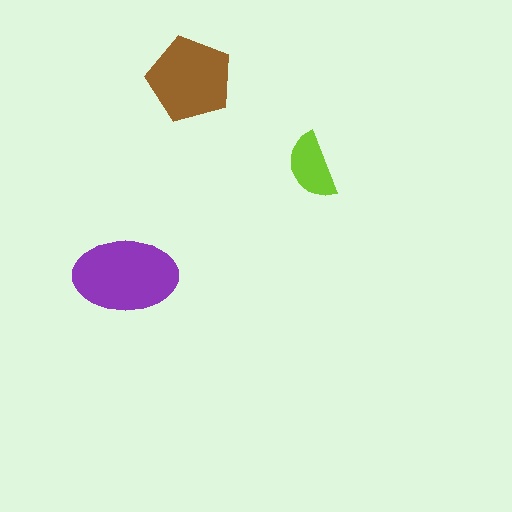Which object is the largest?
The purple ellipse.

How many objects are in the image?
There are 3 objects in the image.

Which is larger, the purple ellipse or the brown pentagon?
The purple ellipse.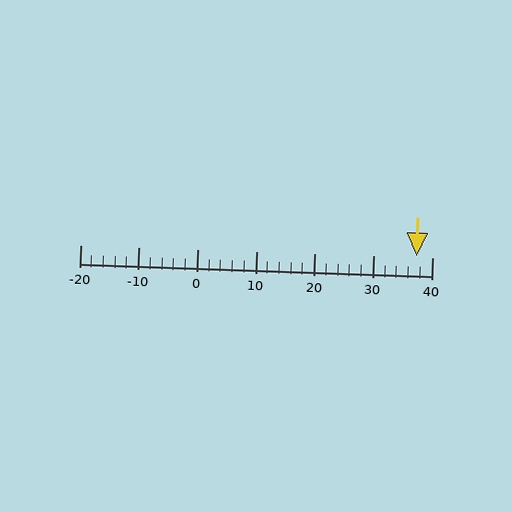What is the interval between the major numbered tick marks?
The major tick marks are spaced 10 units apart.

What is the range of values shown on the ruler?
The ruler shows values from -20 to 40.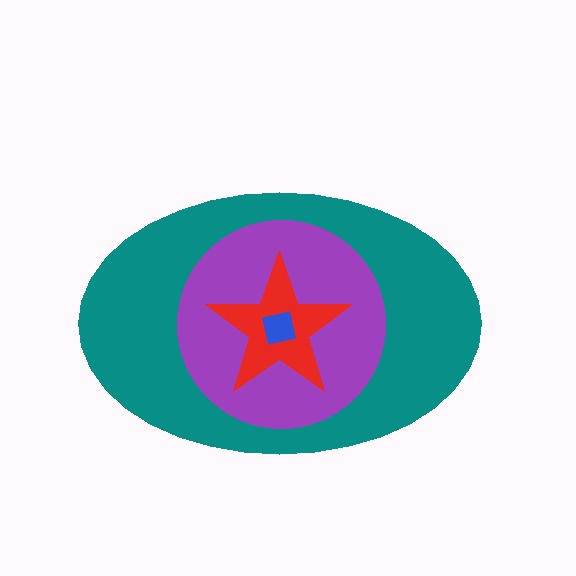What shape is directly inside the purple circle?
The red star.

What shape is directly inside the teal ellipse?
The purple circle.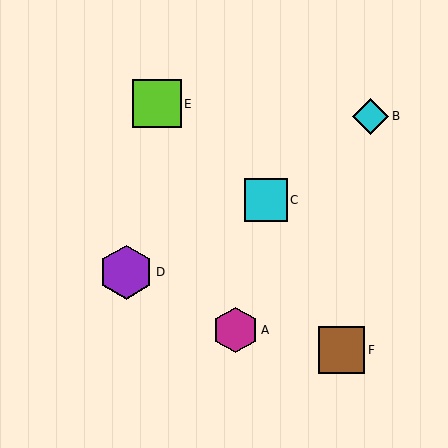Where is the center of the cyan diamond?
The center of the cyan diamond is at (371, 116).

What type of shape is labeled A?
Shape A is a magenta hexagon.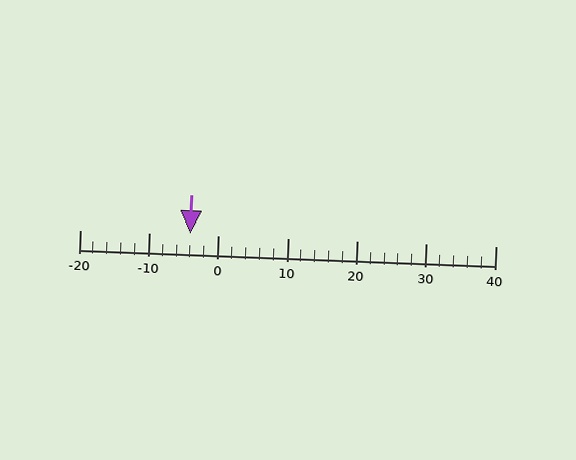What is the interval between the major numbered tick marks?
The major tick marks are spaced 10 units apart.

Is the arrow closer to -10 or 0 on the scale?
The arrow is closer to 0.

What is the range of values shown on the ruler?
The ruler shows values from -20 to 40.